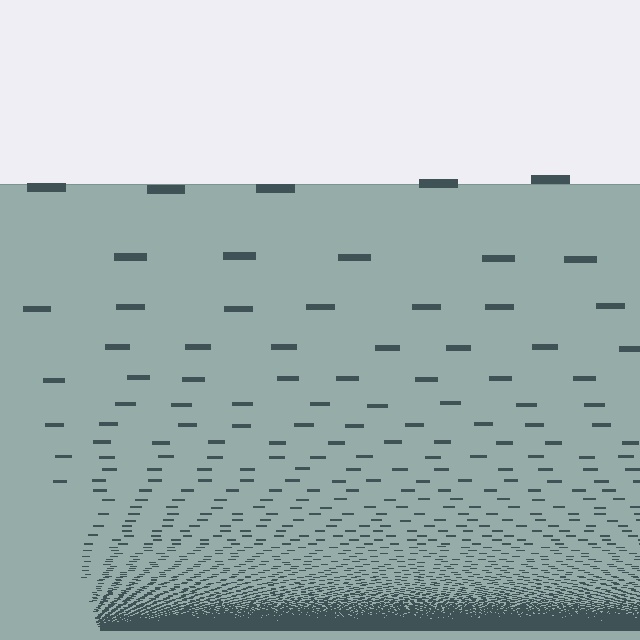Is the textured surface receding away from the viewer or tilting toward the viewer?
The surface appears to tilt toward the viewer. Texture elements get larger and sparser toward the top.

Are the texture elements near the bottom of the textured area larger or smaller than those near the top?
Smaller. The gradient is inverted — elements near the bottom are smaller and denser.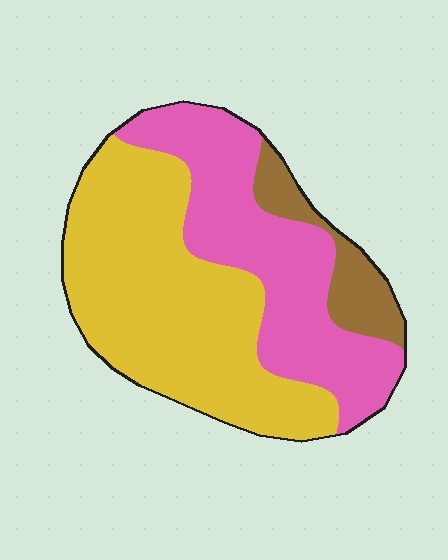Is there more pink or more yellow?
Yellow.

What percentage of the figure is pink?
Pink covers around 35% of the figure.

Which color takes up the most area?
Yellow, at roughly 50%.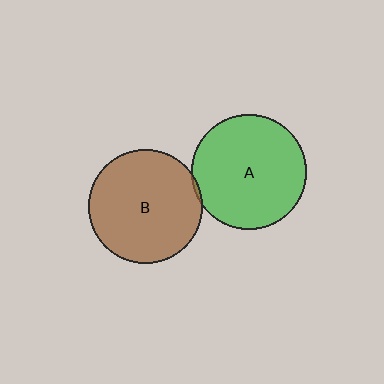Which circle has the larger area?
Circle A (green).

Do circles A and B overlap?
Yes.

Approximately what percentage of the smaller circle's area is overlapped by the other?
Approximately 5%.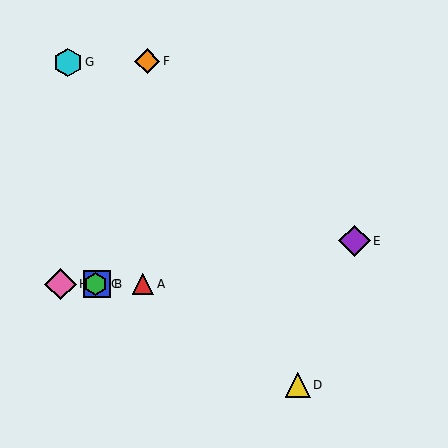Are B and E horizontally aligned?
No, B is at y≈284 and E is at y≈241.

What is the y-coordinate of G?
Object G is at y≈62.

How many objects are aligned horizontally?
4 objects (A, B, C, H) are aligned horizontally.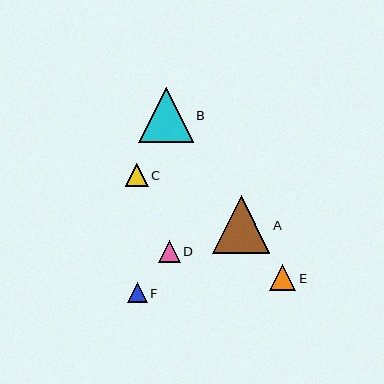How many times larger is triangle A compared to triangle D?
Triangle A is approximately 2.6 times the size of triangle D.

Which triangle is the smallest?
Triangle F is the smallest with a size of approximately 19 pixels.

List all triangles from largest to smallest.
From largest to smallest: A, B, E, C, D, F.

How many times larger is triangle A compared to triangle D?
Triangle A is approximately 2.6 times the size of triangle D.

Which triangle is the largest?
Triangle A is the largest with a size of approximately 57 pixels.